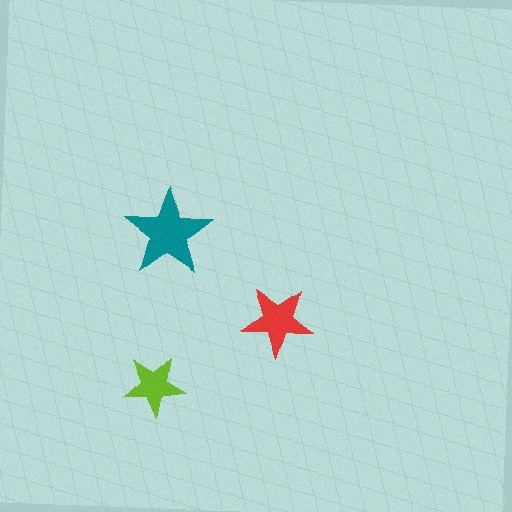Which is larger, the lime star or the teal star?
The teal one.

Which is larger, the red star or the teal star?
The teal one.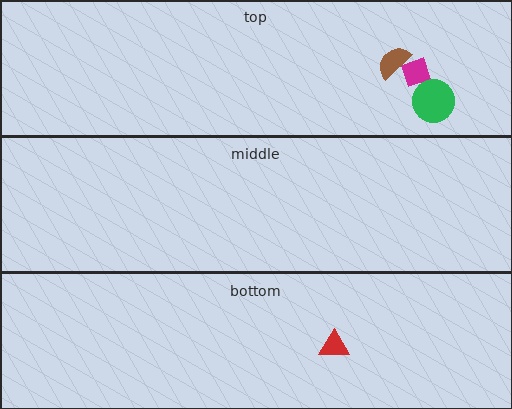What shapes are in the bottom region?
The red triangle.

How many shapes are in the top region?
3.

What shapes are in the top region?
The magenta diamond, the green circle, the brown semicircle.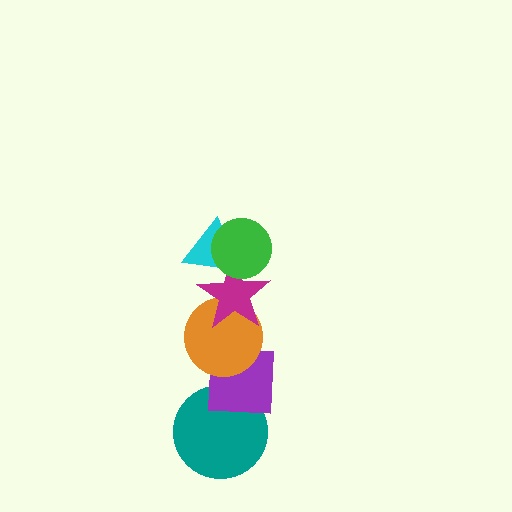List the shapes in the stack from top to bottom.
From top to bottom: the green circle, the cyan triangle, the magenta star, the orange circle, the purple square, the teal circle.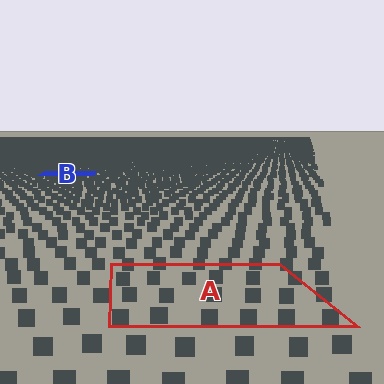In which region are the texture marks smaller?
The texture marks are smaller in region B, because it is farther away.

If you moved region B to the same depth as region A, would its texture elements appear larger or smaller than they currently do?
They would appear larger. At a closer depth, the same texture elements are projected at a bigger on-screen size.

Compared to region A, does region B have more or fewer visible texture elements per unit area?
Region B has more texture elements per unit area — they are packed more densely because it is farther away.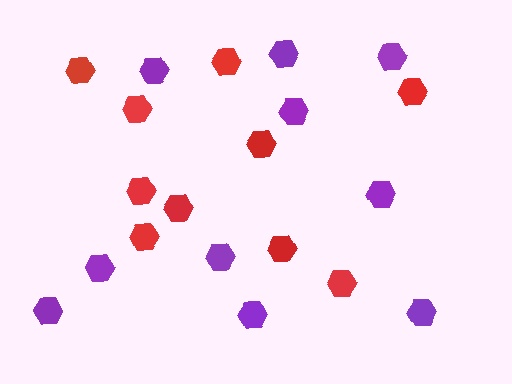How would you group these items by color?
There are 2 groups: one group of purple hexagons (10) and one group of red hexagons (10).